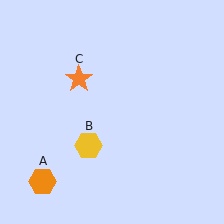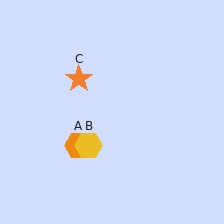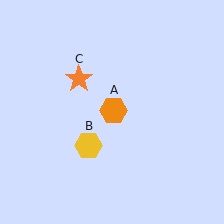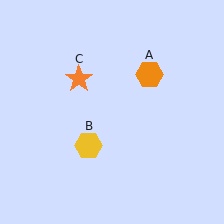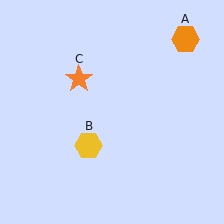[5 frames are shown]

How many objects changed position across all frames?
1 object changed position: orange hexagon (object A).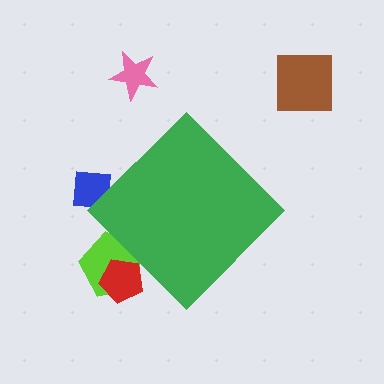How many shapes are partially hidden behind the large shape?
3 shapes are partially hidden.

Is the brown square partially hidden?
No, the brown square is fully visible.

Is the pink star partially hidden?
No, the pink star is fully visible.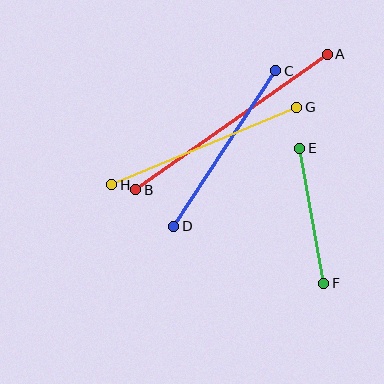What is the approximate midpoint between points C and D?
The midpoint is at approximately (225, 148) pixels.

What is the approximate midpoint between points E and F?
The midpoint is at approximately (312, 216) pixels.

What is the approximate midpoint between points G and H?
The midpoint is at approximately (204, 146) pixels.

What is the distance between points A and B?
The distance is approximately 235 pixels.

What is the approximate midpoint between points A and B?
The midpoint is at approximately (231, 122) pixels.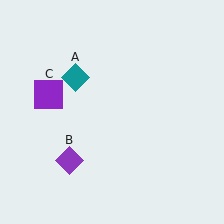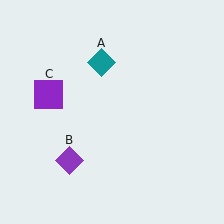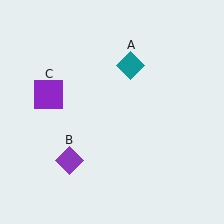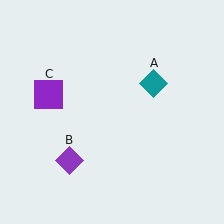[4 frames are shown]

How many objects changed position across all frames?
1 object changed position: teal diamond (object A).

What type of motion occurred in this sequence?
The teal diamond (object A) rotated clockwise around the center of the scene.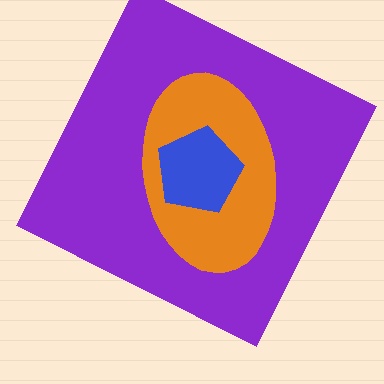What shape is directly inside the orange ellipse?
The blue pentagon.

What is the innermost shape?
The blue pentagon.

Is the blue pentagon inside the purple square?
Yes.